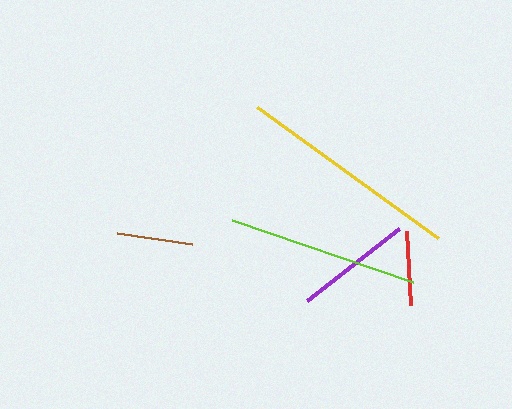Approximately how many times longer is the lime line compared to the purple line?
The lime line is approximately 1.6 times the length of the purple line.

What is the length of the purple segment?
The purple segment is approximately 117 pixels long.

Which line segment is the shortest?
The red line is the shortest at approximately 75 pixels.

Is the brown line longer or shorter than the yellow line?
The yellow line is longer than the brown line.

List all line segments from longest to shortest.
From longest to shortest: yellow, lime, purple, brown, red.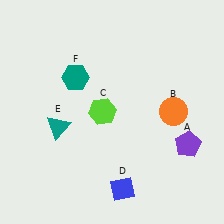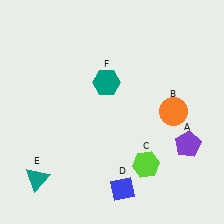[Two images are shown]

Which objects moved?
The objects that moved are: the lime hexagon (C), the teal triangle (E), the teal hexagon (F).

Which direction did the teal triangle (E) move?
The teal triangle (E) moved down.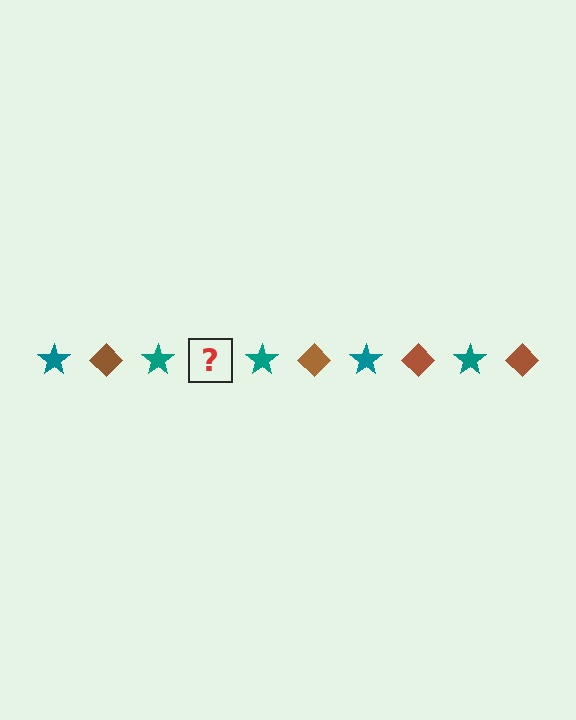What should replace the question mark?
The question mark should be replaced with a brown diamond.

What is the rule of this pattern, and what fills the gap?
The rule is that the pattern alternates between teal star and brown diamond. The gap should be filled with a brown diamond.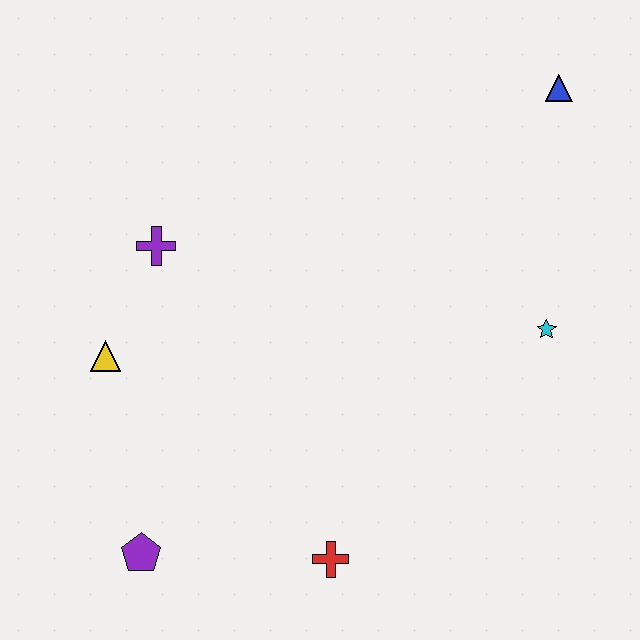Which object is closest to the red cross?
The purple pentagon is closest to the red cross.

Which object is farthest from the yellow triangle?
The blue triangle is farthest from the yellow triangle.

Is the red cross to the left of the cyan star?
Yes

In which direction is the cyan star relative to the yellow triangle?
The cyan star is to the right of the yellow triangle.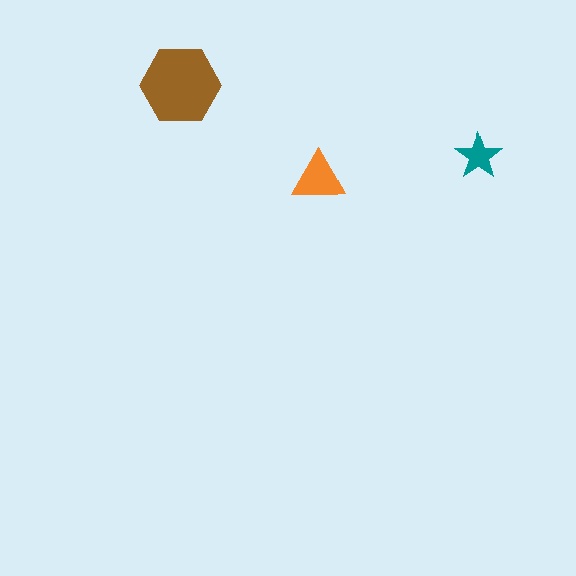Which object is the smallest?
The teal star.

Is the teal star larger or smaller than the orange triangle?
Smaller.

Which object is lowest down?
The orange triangle is bottommost.